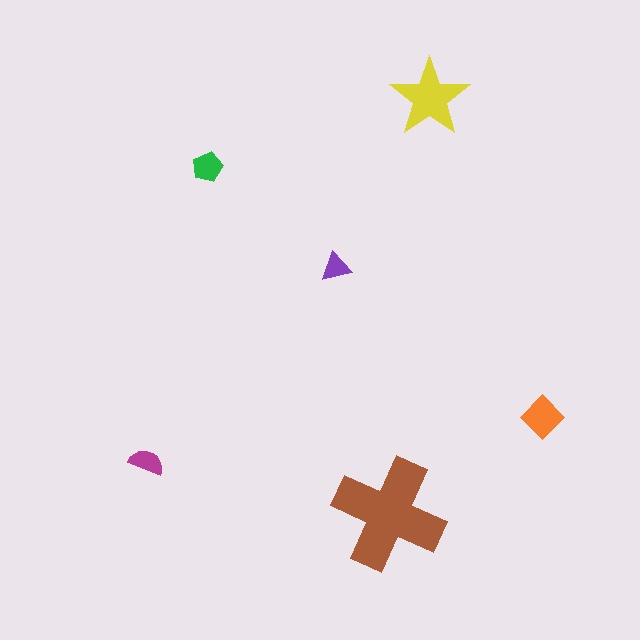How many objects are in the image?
There are 6 objects in the image.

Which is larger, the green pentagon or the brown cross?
The brown cross.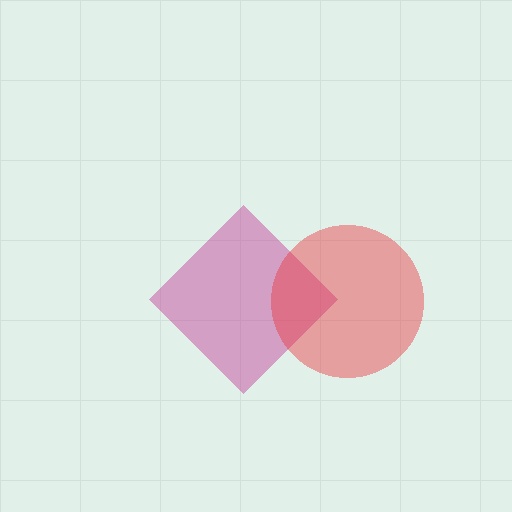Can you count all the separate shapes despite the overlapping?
Yes, there are 2 separate shapes.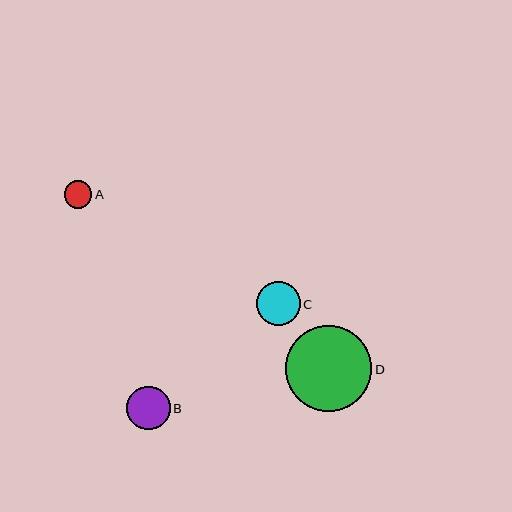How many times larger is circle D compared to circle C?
Circle D is approximately 2.0 times the size of circle C.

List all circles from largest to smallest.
From largest to smallest: D, C, B, A.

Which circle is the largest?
Circle D is the largest with a size of approximately 86 pixels.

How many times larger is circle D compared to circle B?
Circle D is approximately 2.0 times the size of circle B.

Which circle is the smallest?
Circle A is the smallest with a size of approximately 27 pixels.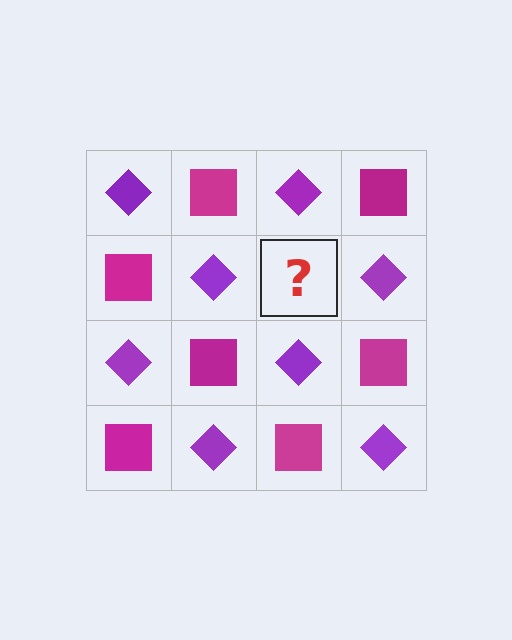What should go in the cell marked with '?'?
The missing cell should contain a magenta square.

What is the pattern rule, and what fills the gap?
The rule is that it alternates purple diamond and magenta square in a checkerboard pattern. The gap should be filled with a magenta square.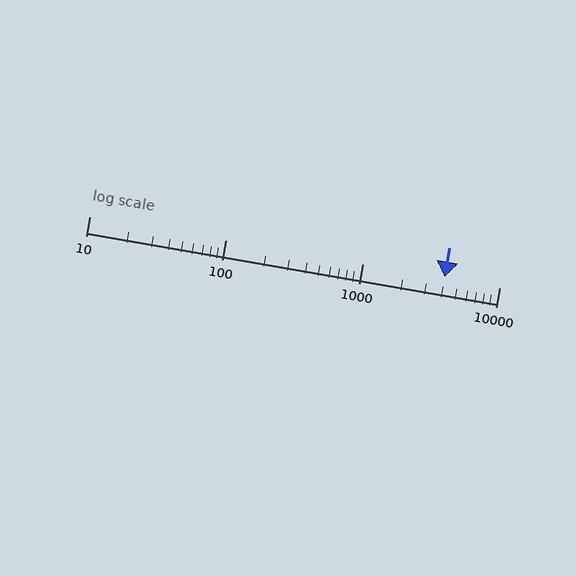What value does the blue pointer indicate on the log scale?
The pointer indicates approximately 4000.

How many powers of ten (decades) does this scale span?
The scale spans 3 decades, from 10 to 10000.